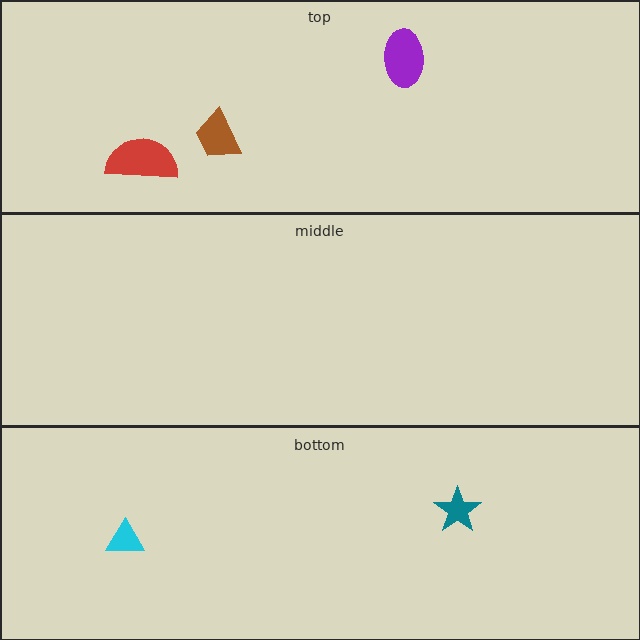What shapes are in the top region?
The brown trapezoid, the purple ellipse, the red semicircle.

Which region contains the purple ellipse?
The top region.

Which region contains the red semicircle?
The top region.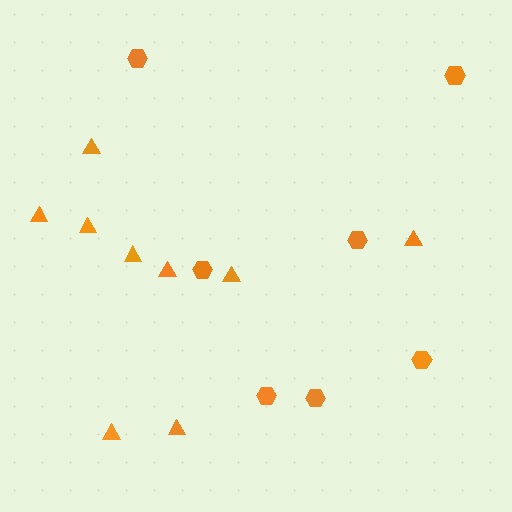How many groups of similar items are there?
There are 2 groups: one group of hexagons (7) and one group of triangles (9).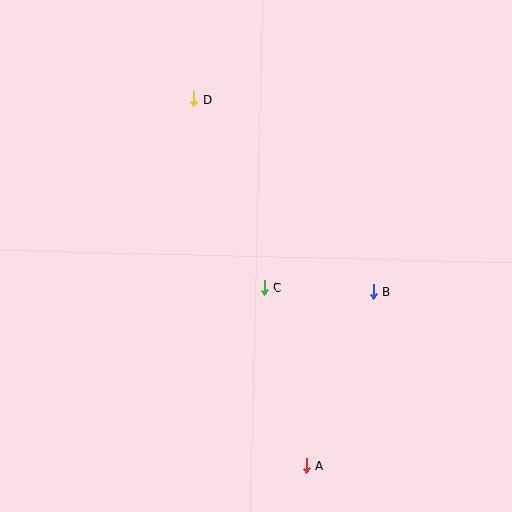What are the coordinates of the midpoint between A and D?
The midpoint between A and D is at (250, 282).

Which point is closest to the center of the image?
Point C at (265, 288) is closest to the center.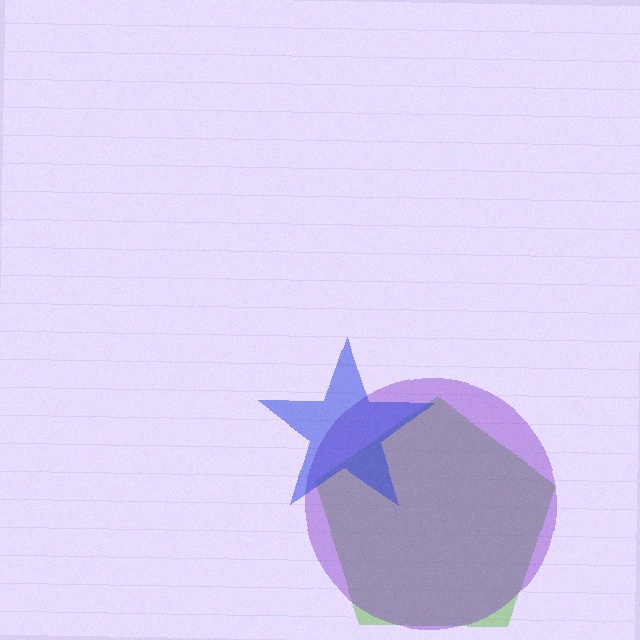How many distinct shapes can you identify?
There are 3 distinct shapes: a lime pentagon, a purple circle, a blue star.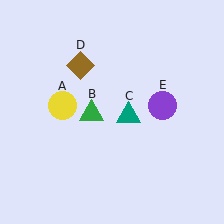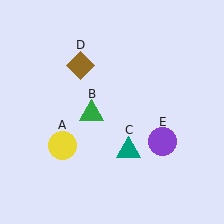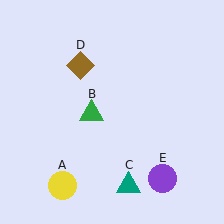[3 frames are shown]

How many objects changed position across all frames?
3 objects changed position: yellow circle (object A), teal triangle (object C), purple circle (object E).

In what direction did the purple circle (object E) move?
The purple circle (object E) moved down.